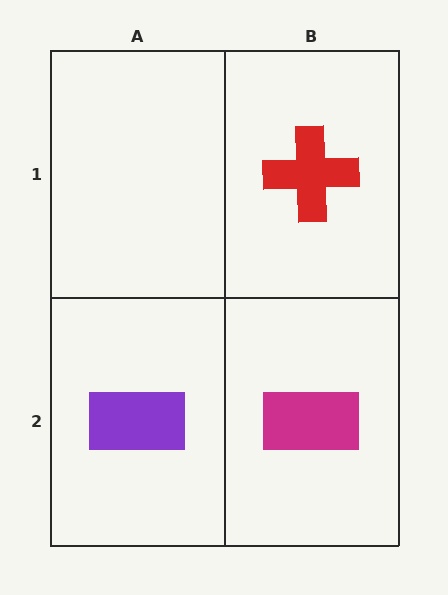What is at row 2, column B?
A magenta rectangle.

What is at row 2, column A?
A purple rectangle.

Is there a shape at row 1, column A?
No, that cell is empty.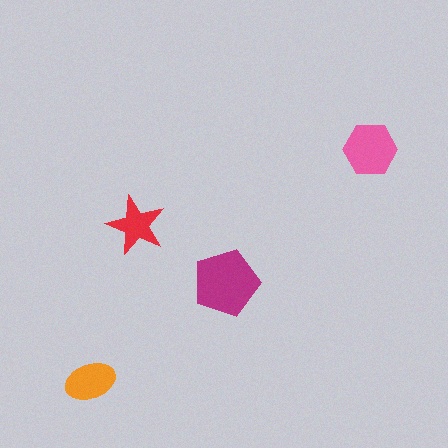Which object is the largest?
The magenta pentagon.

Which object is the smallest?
The red star.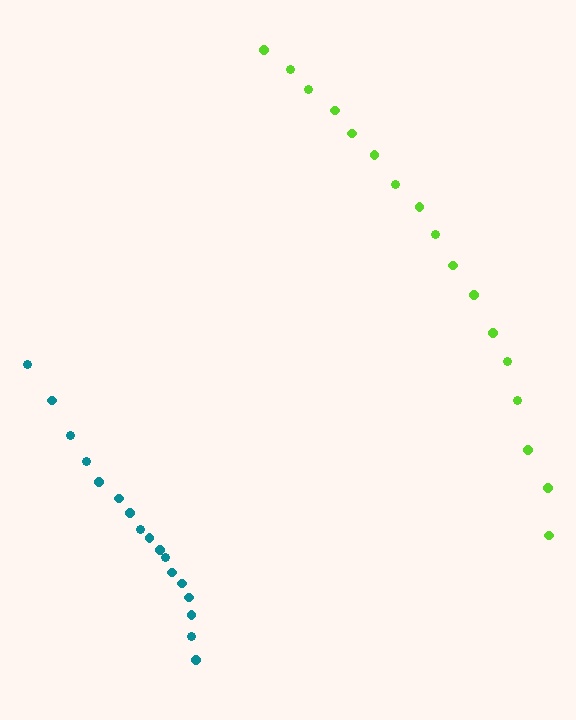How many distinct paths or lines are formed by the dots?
There are 2 distinct paths.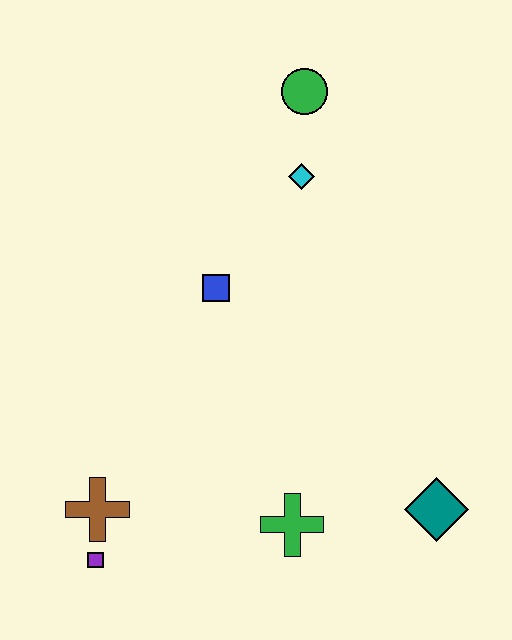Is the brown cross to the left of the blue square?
Yes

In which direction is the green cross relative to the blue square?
The green cross is below the blue square.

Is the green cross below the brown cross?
Yes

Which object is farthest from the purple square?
The green circle is farthest from the purple square.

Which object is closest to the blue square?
The cyan diamond is closest to the blue square.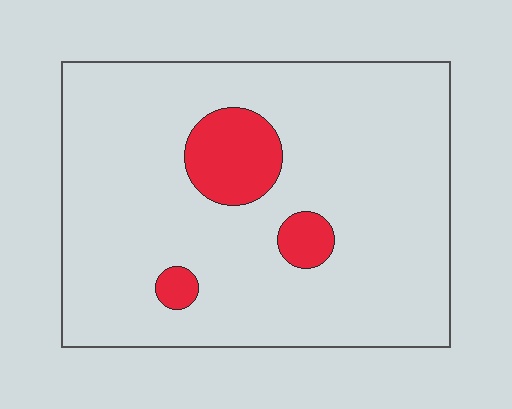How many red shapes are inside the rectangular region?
3.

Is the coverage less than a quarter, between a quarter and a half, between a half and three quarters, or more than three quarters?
Less than a quarter.